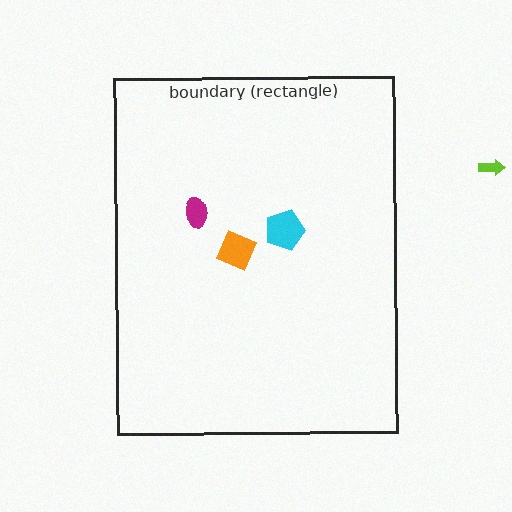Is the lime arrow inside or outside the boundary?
Outside.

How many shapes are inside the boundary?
3 inside, 1 outside.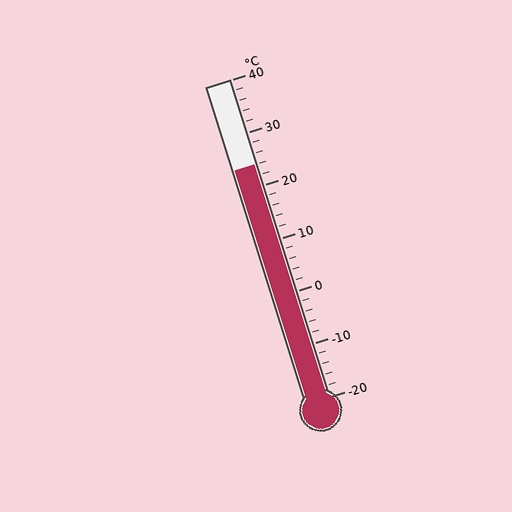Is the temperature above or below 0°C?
The temperature is above 0°C.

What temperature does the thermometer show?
The thermometer shows approximately 24°C.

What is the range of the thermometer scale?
The thermometer scale ranges from -20°C to 40°C.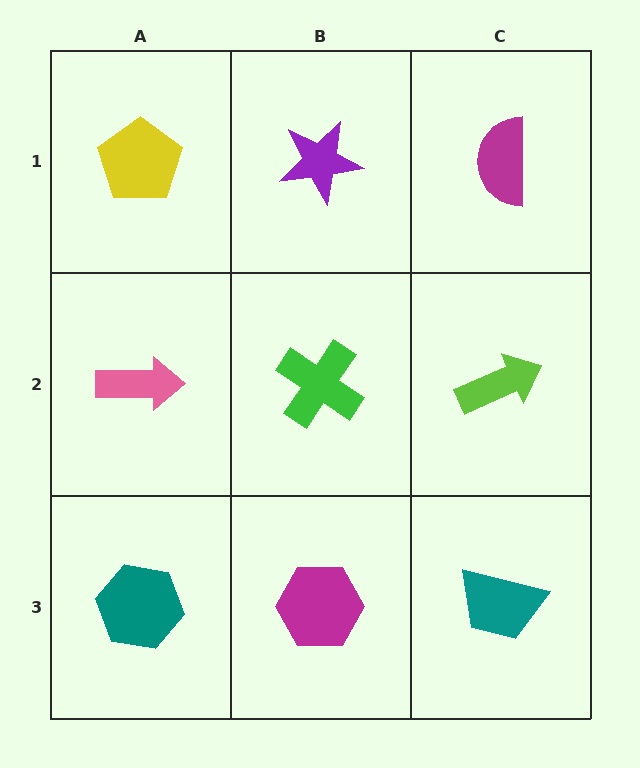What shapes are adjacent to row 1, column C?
A lime arrow (row 2, column C), a purple star (row 1, column B).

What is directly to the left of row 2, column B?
A pink arrow.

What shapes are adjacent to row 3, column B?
A green cross (row 2, column B), a teal hexagon (row 3, column A), a teal trapezoid (row 3, column C).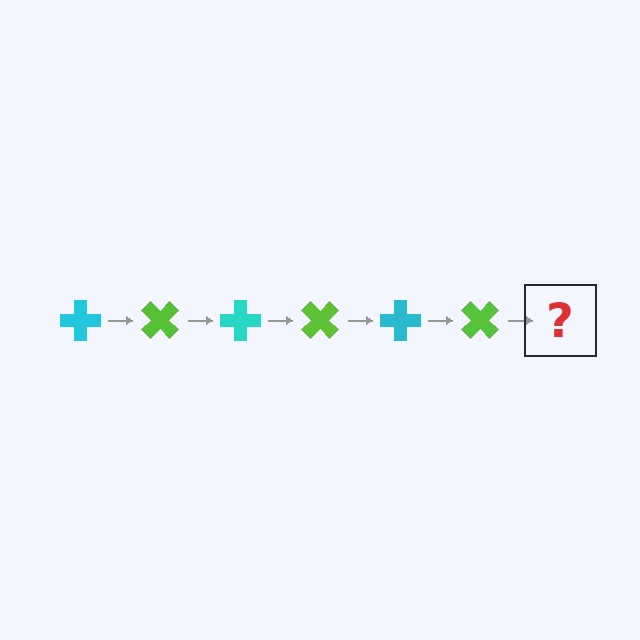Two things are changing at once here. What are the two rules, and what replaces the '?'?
The two rules are that it rotates 45 degrees each step and the color cycles through cyan and lime. The '?' should be a cyan cross, rotated 270 degrees from the start.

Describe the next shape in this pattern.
It should be a cyan cross, rotated 270 degrees from the start.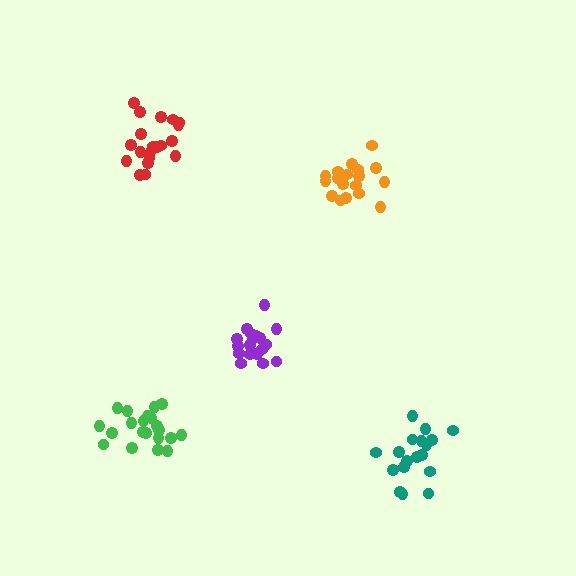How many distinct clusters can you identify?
There are 5 distinct clusters.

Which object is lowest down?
The teal cluster is bottommost.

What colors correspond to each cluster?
The clusters are colored: orange, green, purple, teal, red.